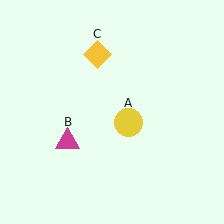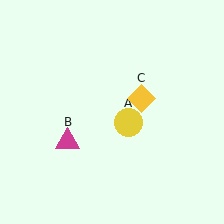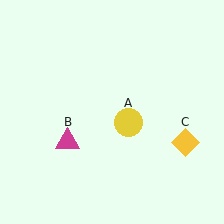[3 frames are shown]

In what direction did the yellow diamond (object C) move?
The yellow diamond (object C) moved down and to the right.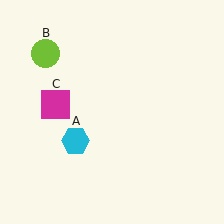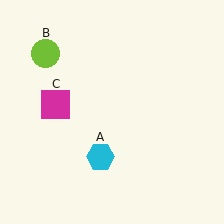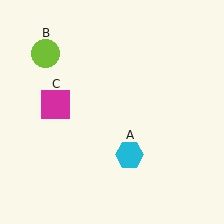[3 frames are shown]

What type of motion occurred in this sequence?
The cyan hexagon (object A) rotated counterclockwise around the center of the scene.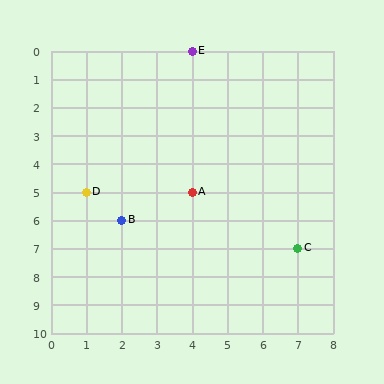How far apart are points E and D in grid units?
Points E and D are 3 columns and 5 rows apart (about 5.8 grid units diagonally).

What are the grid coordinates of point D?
Point D is at grid coordinates (1, 5).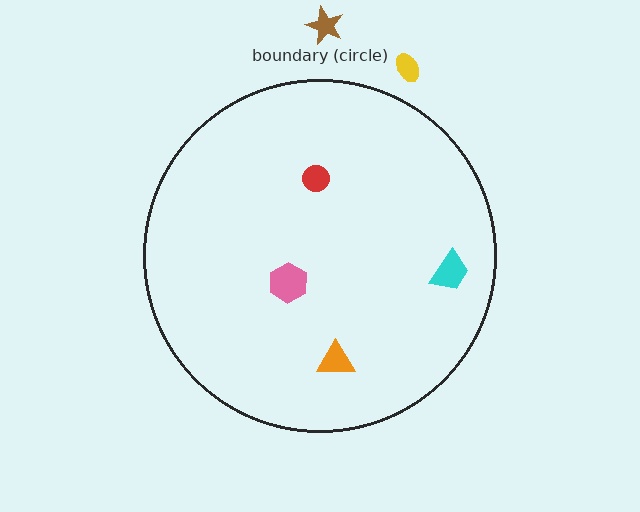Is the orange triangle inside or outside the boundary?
Inside.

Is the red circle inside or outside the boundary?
Inside.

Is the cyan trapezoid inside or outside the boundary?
Inside.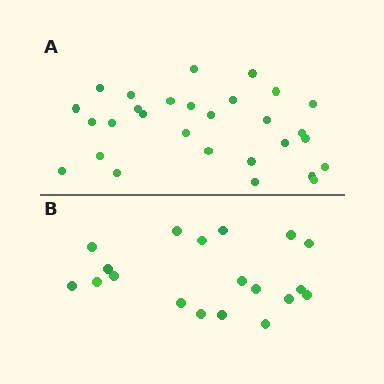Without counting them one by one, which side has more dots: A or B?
Region A (the top region) has more dots.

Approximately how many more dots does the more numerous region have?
Region A has roughly 10 or so more dots than region B.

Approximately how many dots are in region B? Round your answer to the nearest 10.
About 20 dots. (The exact count is 19, which rounds to 20.)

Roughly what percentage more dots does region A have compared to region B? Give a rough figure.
About 55% more.